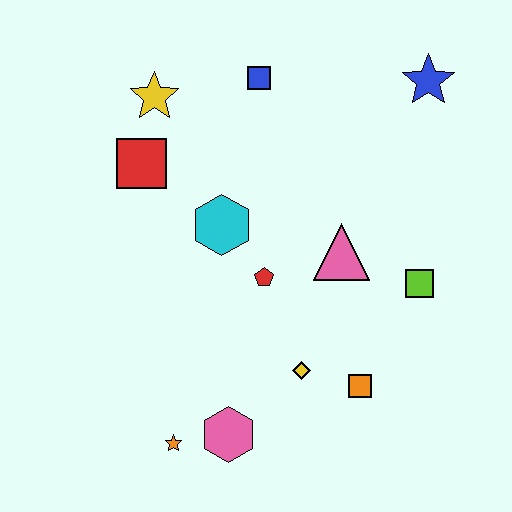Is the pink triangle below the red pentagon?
No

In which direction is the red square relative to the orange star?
The red square is above the orange star.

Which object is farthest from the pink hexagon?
The blue star is farthest from the pink hexagon.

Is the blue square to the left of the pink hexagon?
No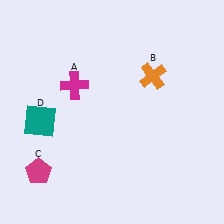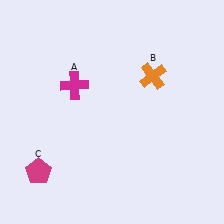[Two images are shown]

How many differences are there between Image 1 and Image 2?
There is 1 difference between the two images.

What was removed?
The teal square (D) was removed in Image 2.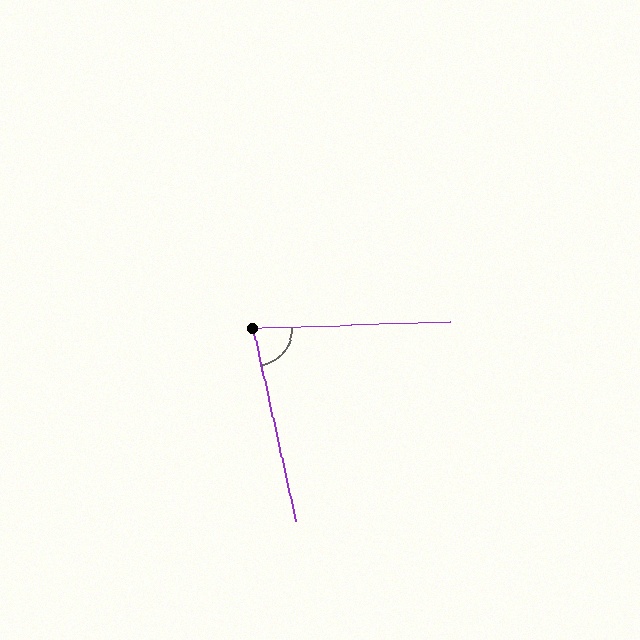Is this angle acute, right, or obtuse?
It is acute.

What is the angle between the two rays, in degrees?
Approximately 79 degrees.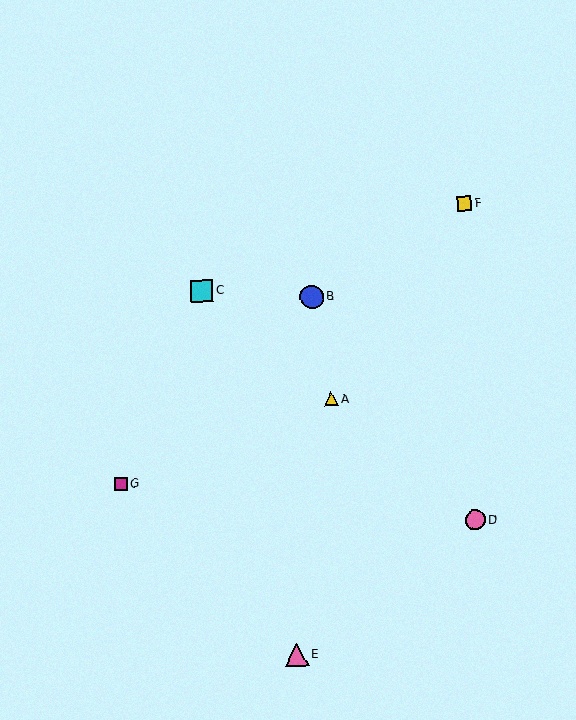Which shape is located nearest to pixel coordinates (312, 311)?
The blue circle (labeled B) at (312, 297) is nearest to that location.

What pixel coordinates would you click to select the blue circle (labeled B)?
Click at (312, 297) to select the blue circle B.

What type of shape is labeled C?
Shape C is a cyan square.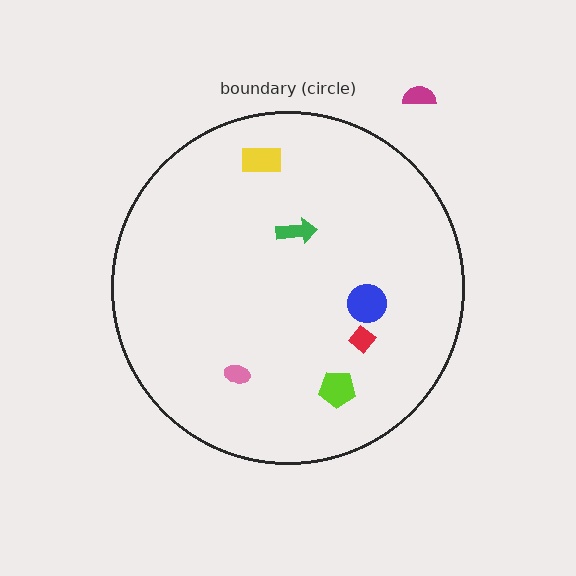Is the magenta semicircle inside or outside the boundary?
Outside.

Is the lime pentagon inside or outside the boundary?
Inside.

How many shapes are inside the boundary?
6 inside, 1 outside.